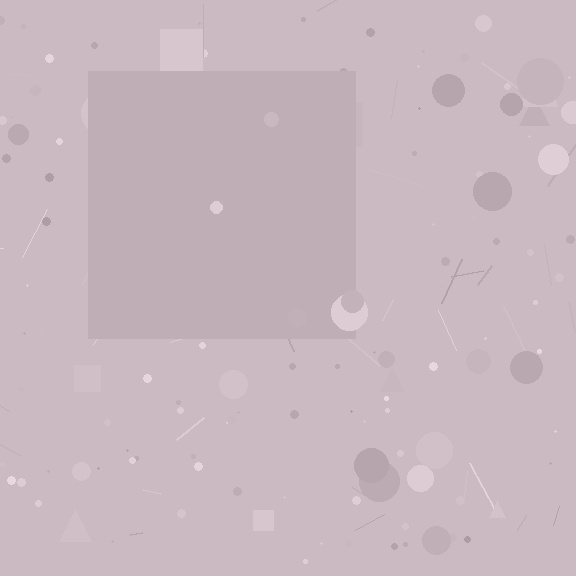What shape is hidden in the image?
A square is hidden in the image.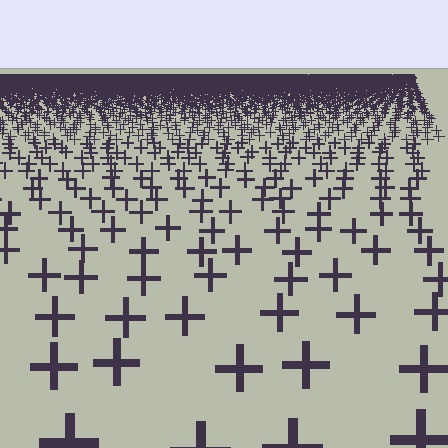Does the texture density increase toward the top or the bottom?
Density increases toward the top.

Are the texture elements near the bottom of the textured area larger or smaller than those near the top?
Larger. Near the bottom, elements are closer to the viewer and appear at a bigger on-screen size.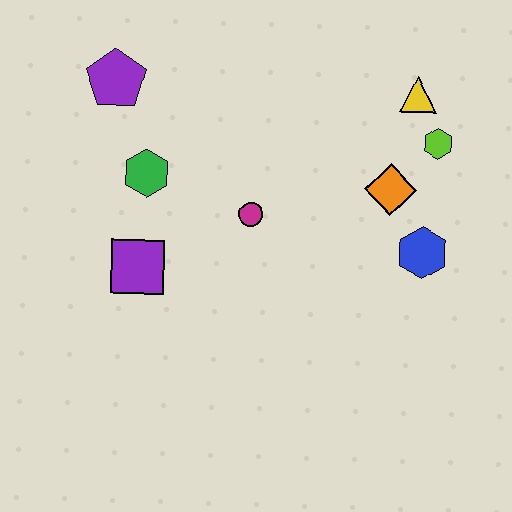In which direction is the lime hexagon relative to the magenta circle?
The lime hexagon is to the right of the magenta circle.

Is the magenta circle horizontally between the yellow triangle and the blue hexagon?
No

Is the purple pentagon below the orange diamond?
No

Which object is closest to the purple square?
The green hexagon is closest to the purple square.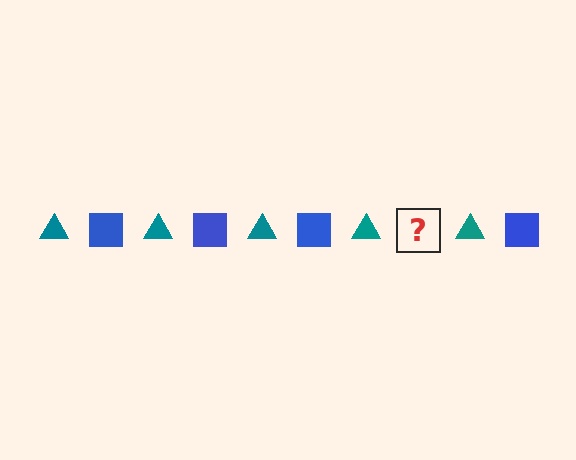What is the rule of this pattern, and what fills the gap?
The rule is that the pattern alternates between teal triangle and blue square. The gap should be filled with a blue square.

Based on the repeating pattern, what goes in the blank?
The blank should be a blue square.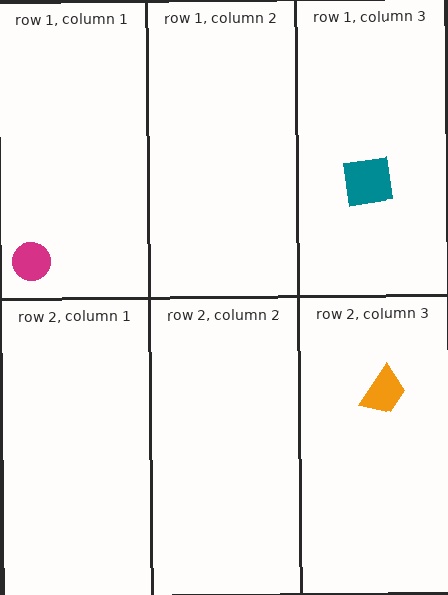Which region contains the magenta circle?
The row 1, column 1 region.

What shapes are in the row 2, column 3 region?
The orange trapezoid.